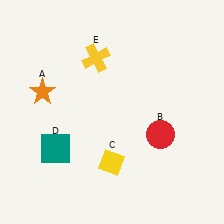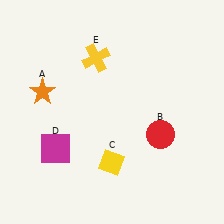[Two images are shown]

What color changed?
The square (D) changed from teal in Image 1 to magenta in Image 2.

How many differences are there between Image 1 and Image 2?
There is 1 difference between the two images.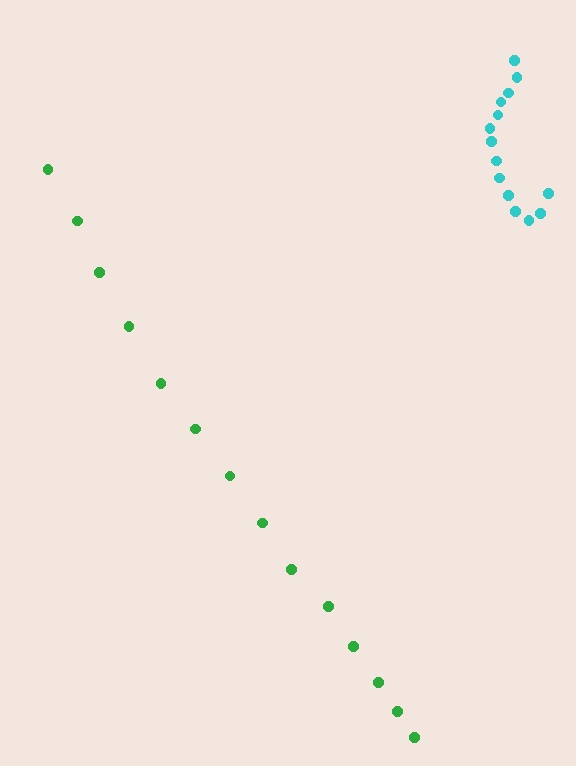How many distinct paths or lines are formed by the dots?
There are 2 distinct paths.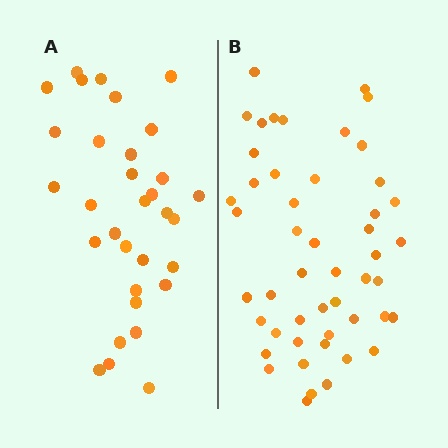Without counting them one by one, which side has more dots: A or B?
Region B (the right region) has more dots.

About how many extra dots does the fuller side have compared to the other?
Region B has approximately 15 more dots than region A.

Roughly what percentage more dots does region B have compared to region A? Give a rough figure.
About 55% more.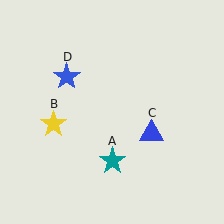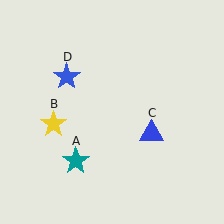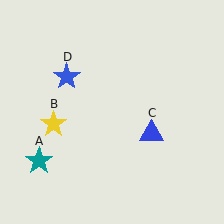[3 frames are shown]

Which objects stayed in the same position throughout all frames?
Yellow star (object B) and blue triangle (object C) and blue star (object D) remained stationary.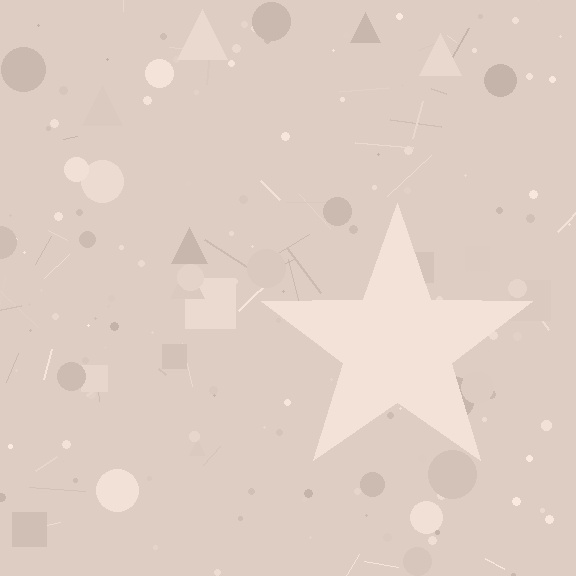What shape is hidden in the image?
A star is hidden in the image.